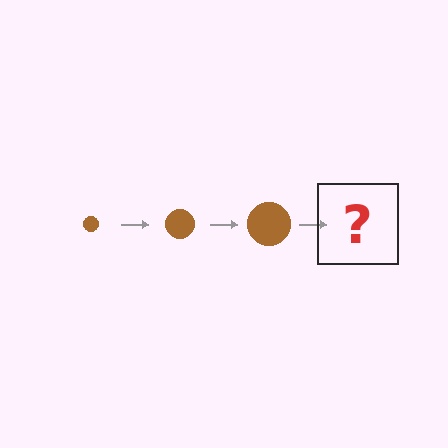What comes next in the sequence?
The next element should be a brown circle, larger than the previous one.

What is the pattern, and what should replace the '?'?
The pattern is that the circle gets progressively larger each step. The '?' should be a brown circle, larger than the previous one.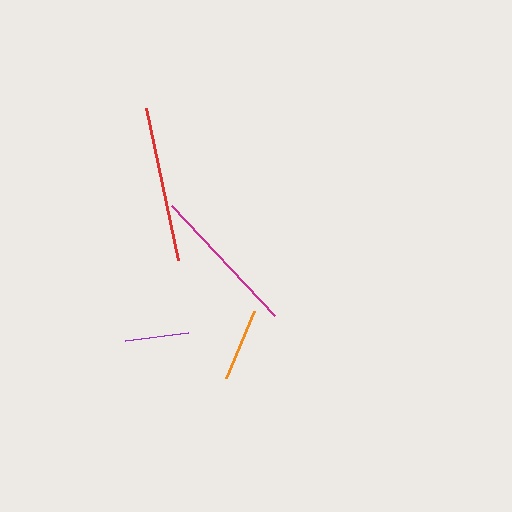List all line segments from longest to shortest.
From longest to shortest: red, magenta, orange, purple.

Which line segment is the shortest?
The purple line is the shortest at approximately 65 pixels.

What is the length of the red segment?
The red segment is approximately 156 pixels long.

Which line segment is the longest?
The red line is the longest at approximately 156 pixels.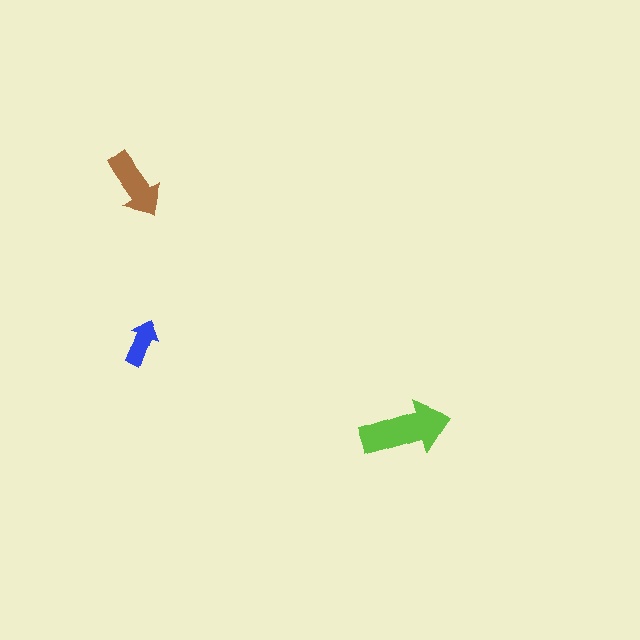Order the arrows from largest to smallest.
the lime one, the brown one, the blue one.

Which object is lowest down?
The lime arrow is bottommost.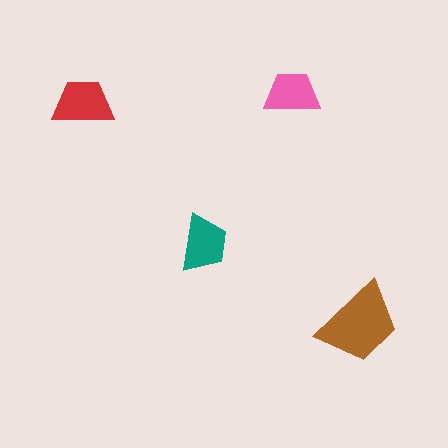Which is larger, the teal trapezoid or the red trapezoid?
The red one.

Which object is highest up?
The pink trapezoid is topmost.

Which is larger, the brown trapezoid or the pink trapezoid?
The brown one.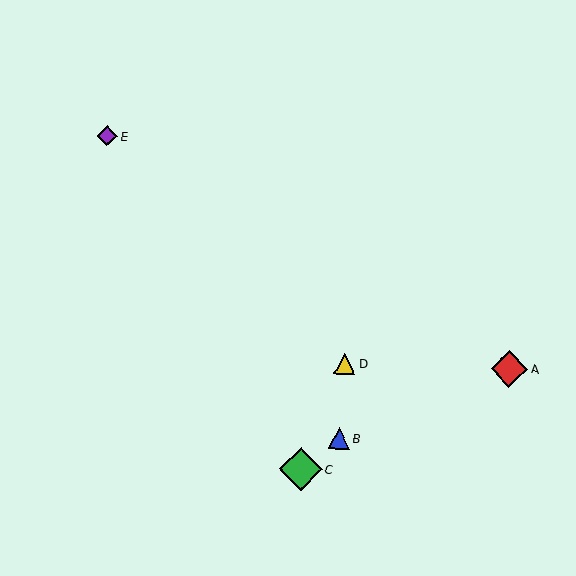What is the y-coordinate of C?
Object C is at y≈469.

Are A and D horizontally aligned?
Yes, both are at y≈369.